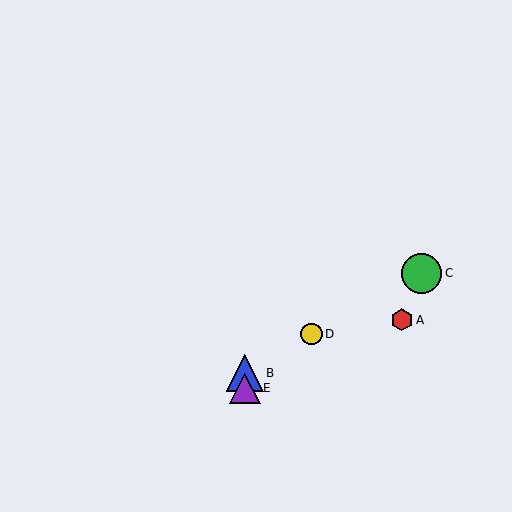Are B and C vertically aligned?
No, B is at x≈245 and C is at x≈422.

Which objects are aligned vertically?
Objects B, E are aligned vertically.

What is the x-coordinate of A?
Object A is at x≈402.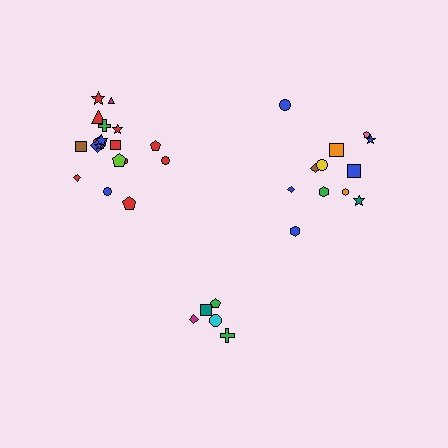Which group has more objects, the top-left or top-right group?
The top-left group.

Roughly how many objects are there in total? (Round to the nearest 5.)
Roughly 35 objects in total.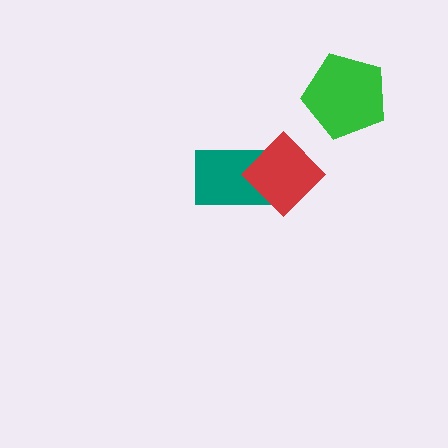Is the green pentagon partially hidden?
No, no other shape covers it.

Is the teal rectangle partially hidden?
Yes, it is partially covered by another shape.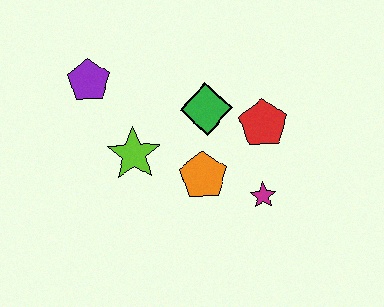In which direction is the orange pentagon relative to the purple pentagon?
The orange pentagon is to the right of the purple pentagon.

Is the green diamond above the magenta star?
Yes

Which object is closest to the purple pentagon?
The lime star is closest to the purple pentagon.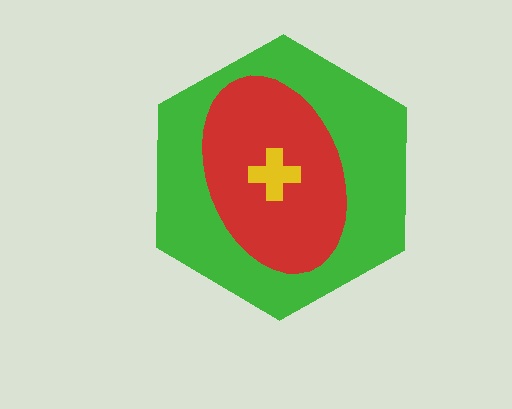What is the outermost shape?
The green hexagon.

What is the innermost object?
The yellow cross.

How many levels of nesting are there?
3.